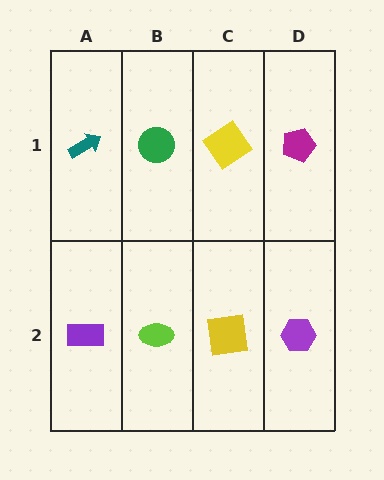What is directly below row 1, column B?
A lime ellipse.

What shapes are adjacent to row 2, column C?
A yellow diamond (row 1, column C), a lime ellipse (row 2, column B), a purple hexagon (row 2, column D).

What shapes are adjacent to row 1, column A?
A purple rectangle (row 2, column A), a green circle (row 1, column B).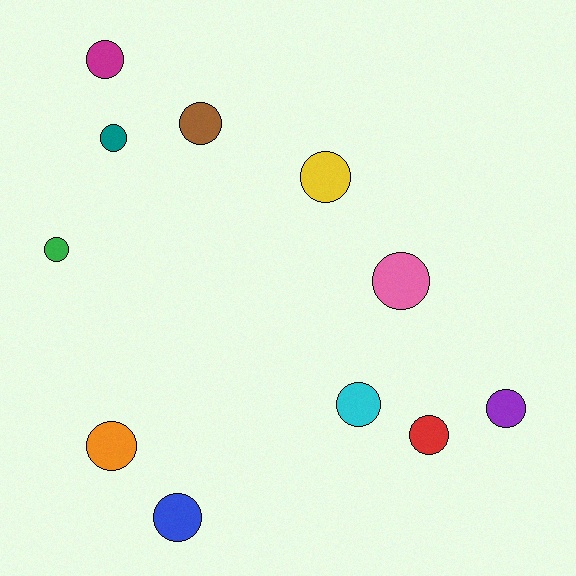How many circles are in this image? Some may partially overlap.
There are 11 circles.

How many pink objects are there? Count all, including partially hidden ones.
There is 1 pink object.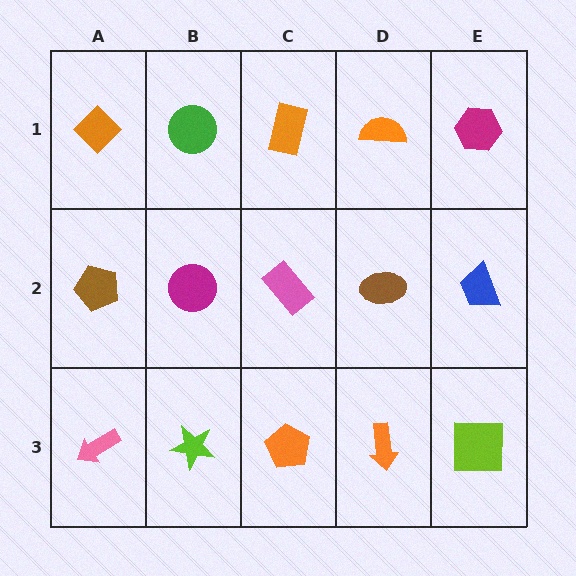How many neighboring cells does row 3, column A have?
2.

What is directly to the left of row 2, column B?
A brown pentagon.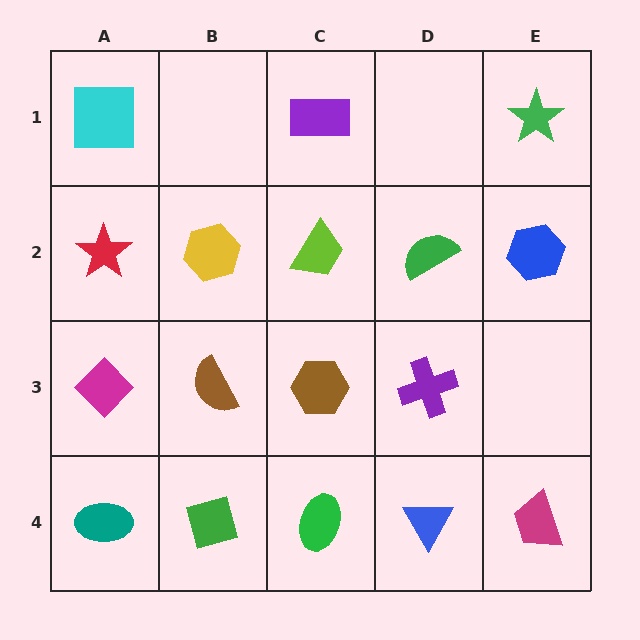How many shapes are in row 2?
5 shapes.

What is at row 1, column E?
A green star.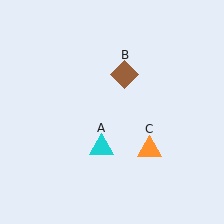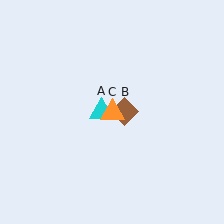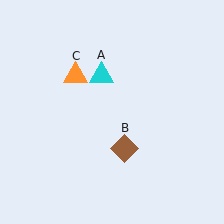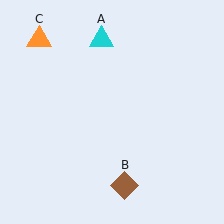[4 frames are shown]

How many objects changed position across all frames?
3 objects changed position: cyan triangle (object A), brown diamond (object B), orange triangle (object C).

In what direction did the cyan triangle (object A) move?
The cyan triangle (object A) moved up.